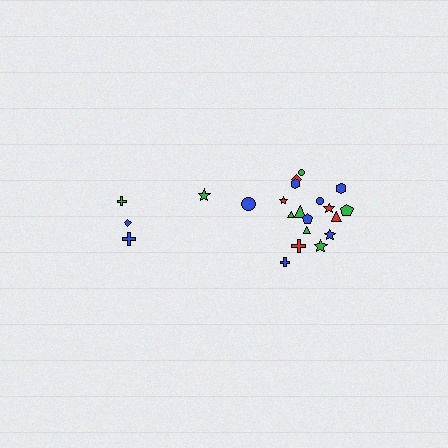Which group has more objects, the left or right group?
The right group.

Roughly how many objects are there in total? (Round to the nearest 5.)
Roughly 20 objects in total.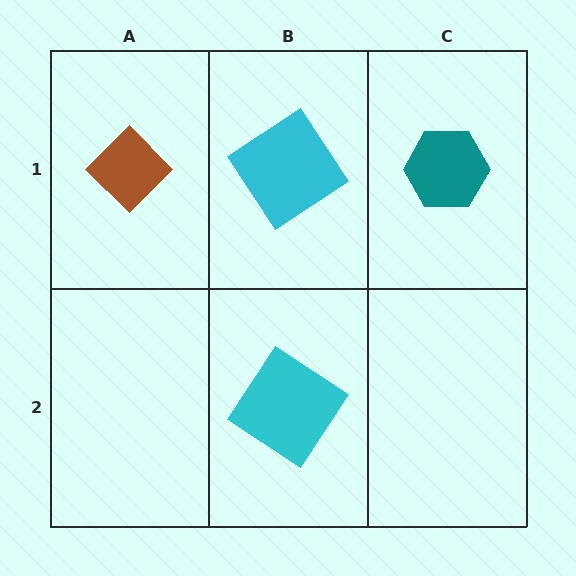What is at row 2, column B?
A cyan diamond.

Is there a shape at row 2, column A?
No, that cell is empty.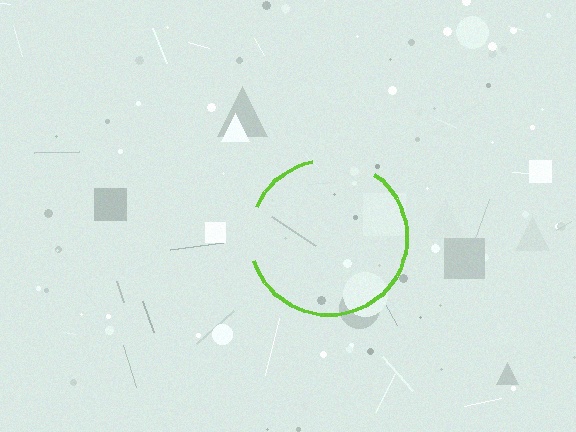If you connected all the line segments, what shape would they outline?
They would outline a circle.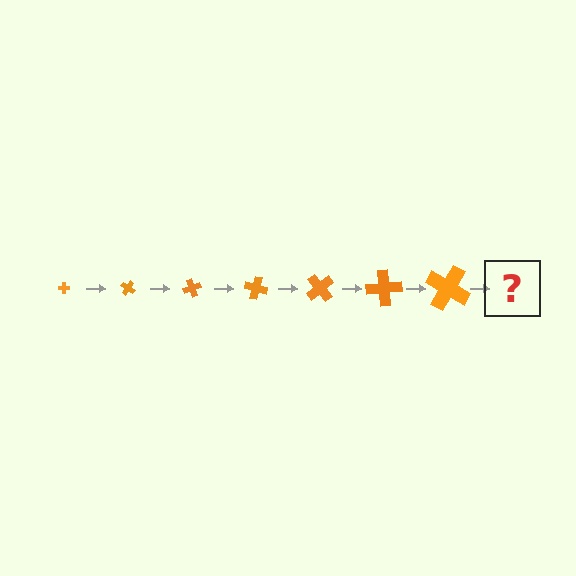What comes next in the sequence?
The next element should be a cross, larger than the previous one and rotated 245 degrees from the start.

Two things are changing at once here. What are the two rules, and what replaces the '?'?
The two rules are that the cross grows larger each step and it rotates 35 degrees each step. The '?' should be a cross, larger than the previous one and rotated 245 degrees from the start.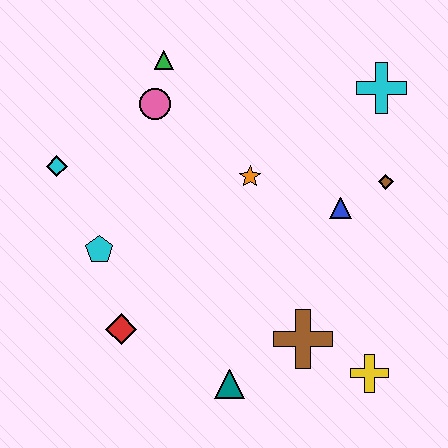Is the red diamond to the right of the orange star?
No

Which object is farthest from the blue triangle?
The cyan diamond is farthest from the blue triangle.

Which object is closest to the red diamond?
The cyan pentagon is closest to the red diamond.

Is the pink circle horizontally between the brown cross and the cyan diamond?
Yes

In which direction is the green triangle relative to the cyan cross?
The green triangle is to the left of the cyan cross.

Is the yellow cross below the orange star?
Yes